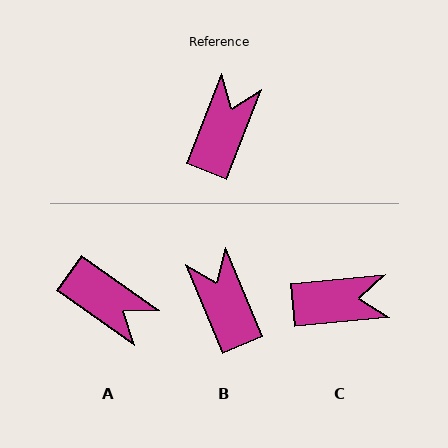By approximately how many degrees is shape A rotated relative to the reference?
Approximately 103 degrees clockwise.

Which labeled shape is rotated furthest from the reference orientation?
A, about 103 degrees away.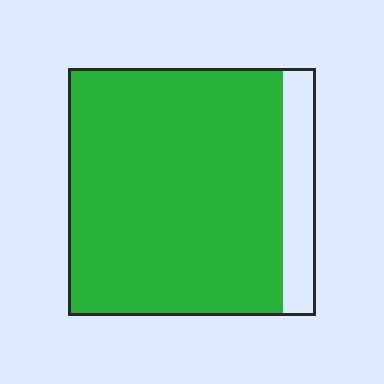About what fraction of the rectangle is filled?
About seven eighths (7/8).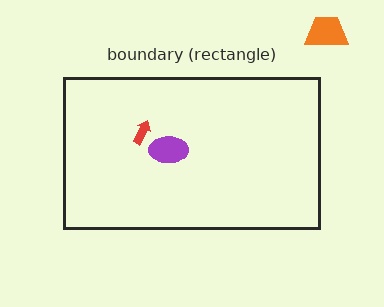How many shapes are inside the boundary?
2 inside, 1 outside.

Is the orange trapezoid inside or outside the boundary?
Outside.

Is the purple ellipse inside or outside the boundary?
Inside.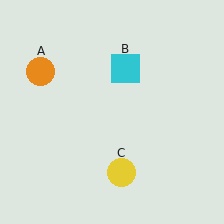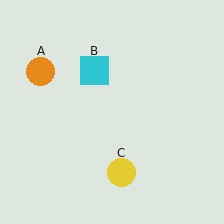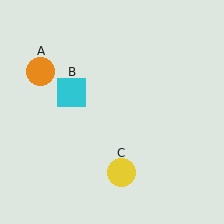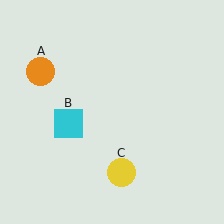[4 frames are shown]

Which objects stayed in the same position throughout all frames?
Orange circle (object A) and yellow circle (object C) remained stationary.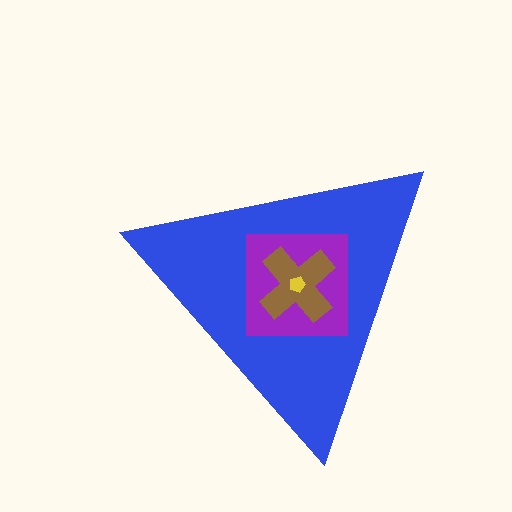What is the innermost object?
The yellow pentagon.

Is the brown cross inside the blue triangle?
Yes.